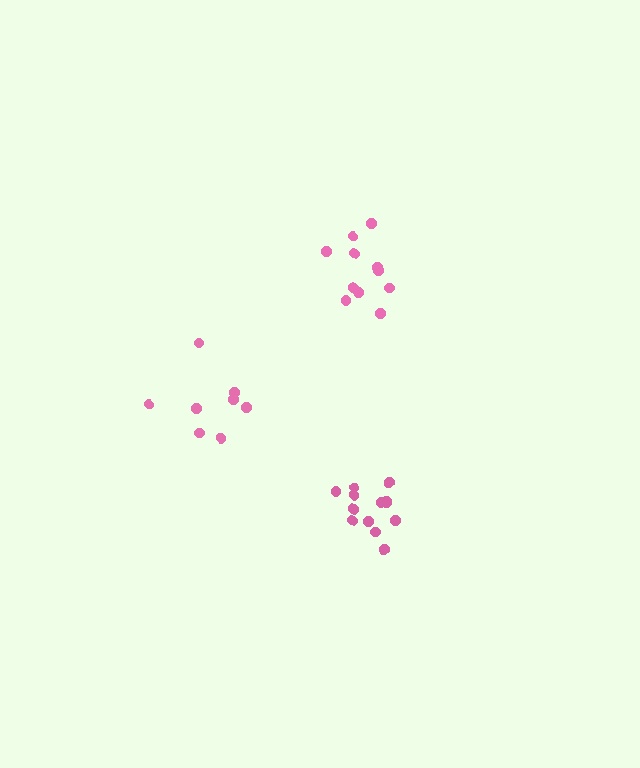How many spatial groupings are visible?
There are 3 spatial groupings.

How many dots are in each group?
Group 1: 11 dots, Group 2: 8 dots, Group 3: 13 dots (32 total).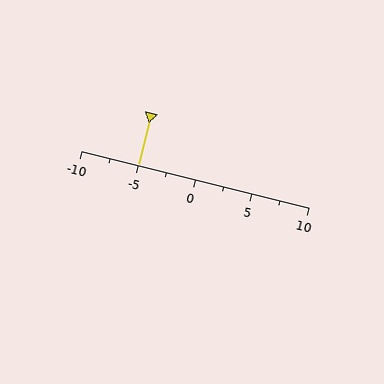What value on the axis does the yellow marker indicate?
The marker indicates approximately -5.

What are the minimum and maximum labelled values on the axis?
The axis runs from -10 to 10.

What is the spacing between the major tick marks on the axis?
The major ticks are spaced 5 apart.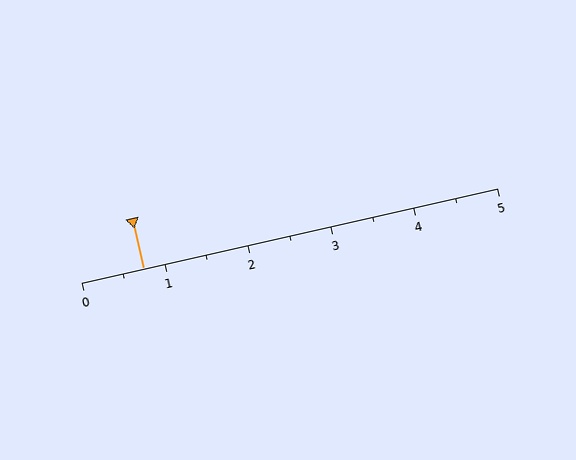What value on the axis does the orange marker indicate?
The marker indicates approximately 0.8.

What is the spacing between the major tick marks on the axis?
The major ticks are spaced 1 apart.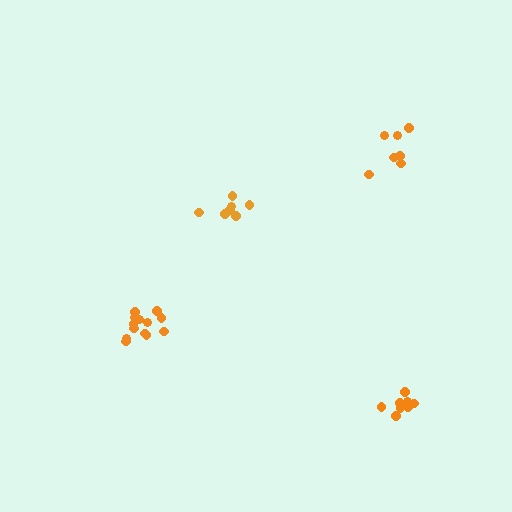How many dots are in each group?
Group 1: 13 dots, Group 2: 7 dots, Group 3: 8 dots, Group 4: 7 dots (35 total).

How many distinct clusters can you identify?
There are 4 distinct clusters.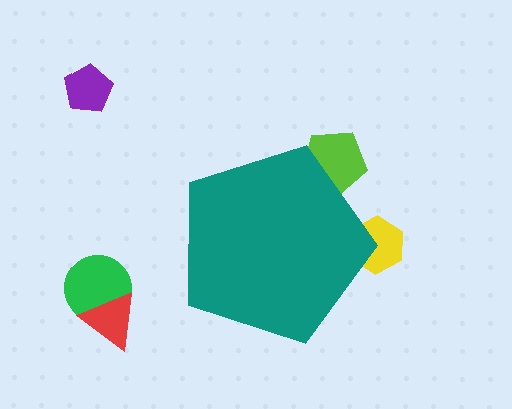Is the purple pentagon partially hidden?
No, the purple pentagon is fully visible.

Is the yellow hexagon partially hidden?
Yes, the yellow hexagon is partially hidden behind the teal pentagon.